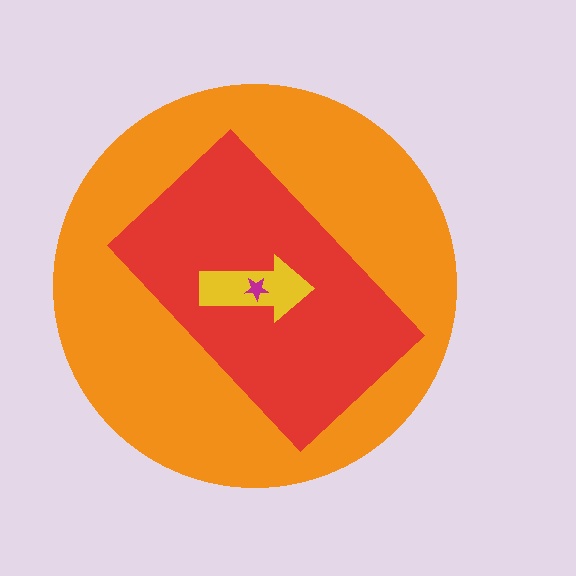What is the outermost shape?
The orange circle.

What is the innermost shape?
The magenta star.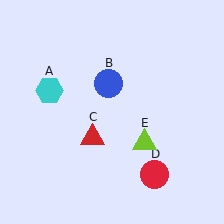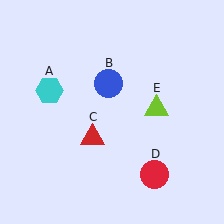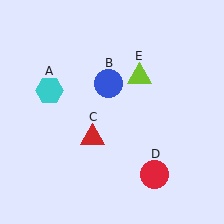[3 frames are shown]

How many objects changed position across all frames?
1 object changed position: lime triangle (object E).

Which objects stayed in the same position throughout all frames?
Cyan hexagon (object A) and blue circle (object B) and red triangle (object C) and red circle (object D) remained stationary.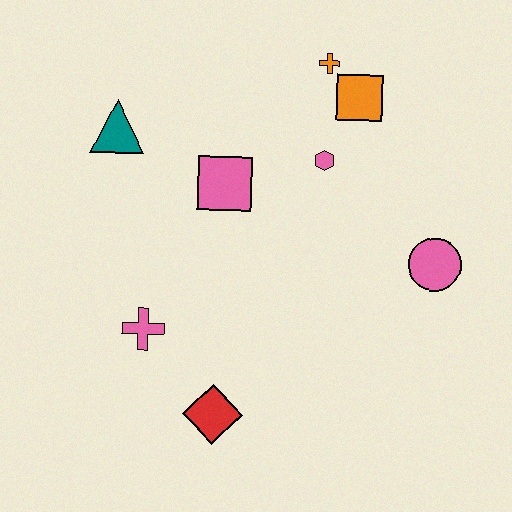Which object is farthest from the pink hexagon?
The red diamond is farthest from the pink hexagon.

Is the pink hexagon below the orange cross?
Yes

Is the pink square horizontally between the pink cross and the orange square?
Yes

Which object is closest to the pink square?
The pink hexagon is closest to the pink square.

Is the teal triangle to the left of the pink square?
Yes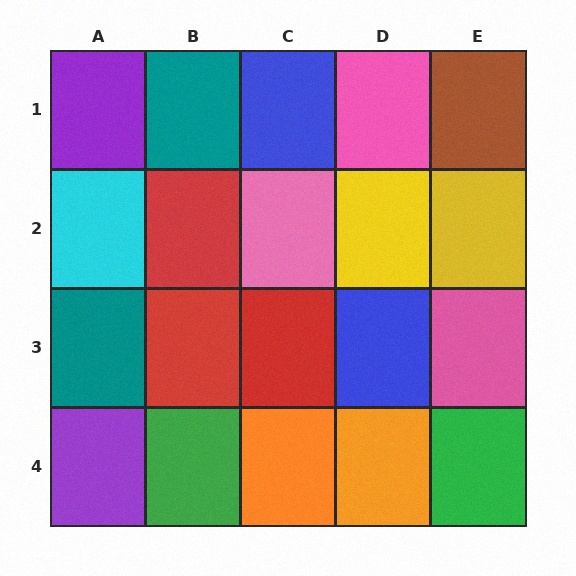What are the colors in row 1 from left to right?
Purple, teal, blue, pink, brown.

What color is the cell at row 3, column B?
Red.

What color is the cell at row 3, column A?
Teal.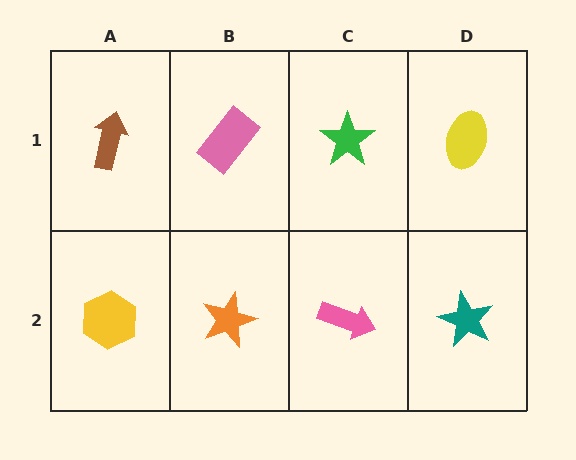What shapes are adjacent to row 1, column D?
A teal star (row 2, column D), a green star (row 1, column C).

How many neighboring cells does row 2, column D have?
2.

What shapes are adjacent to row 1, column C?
A pink arrow (row 2, column C), a pink rectangle (row 1, column B), a yellow ellipse (row 1, column D).